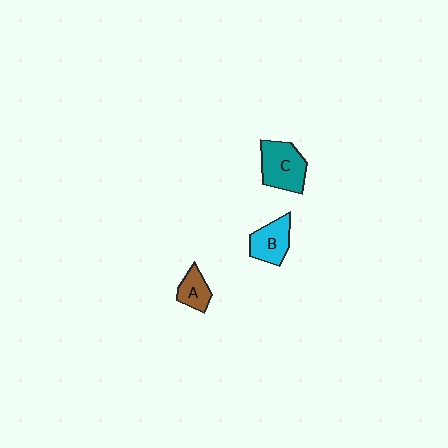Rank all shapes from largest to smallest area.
From largest to smallest: C (teal), B (cyan), A (brown).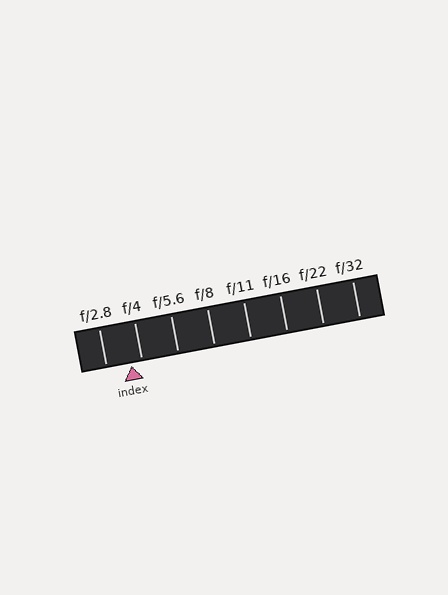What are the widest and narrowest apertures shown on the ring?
The widest aperture shown is f/2.8 and the narrowest is f/32.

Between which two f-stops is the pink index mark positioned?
The index mark is between f/2.8 and f/4.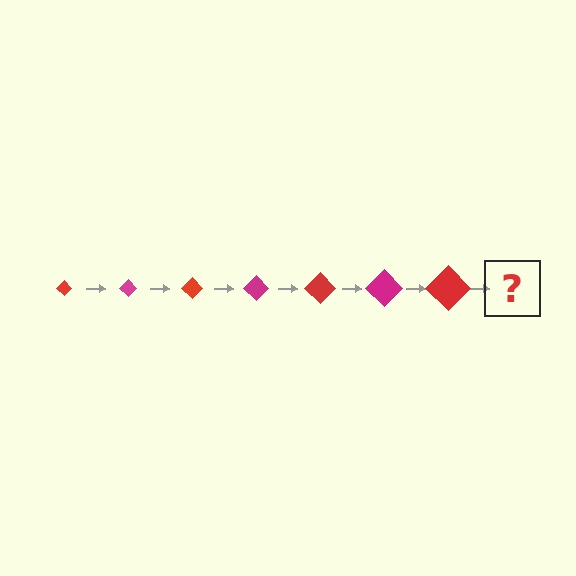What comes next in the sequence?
The next element should be a magenta diamond, larger than the previous one.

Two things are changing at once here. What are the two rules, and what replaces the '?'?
The two rules are that the diamond grows larger each step and the color cycles through red and magenta. The '?' should be a magenta diamond, larger than the previous one.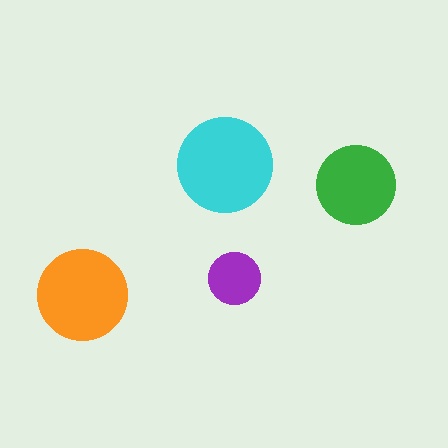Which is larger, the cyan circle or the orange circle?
The cyan one.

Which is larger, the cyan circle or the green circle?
The cyan one.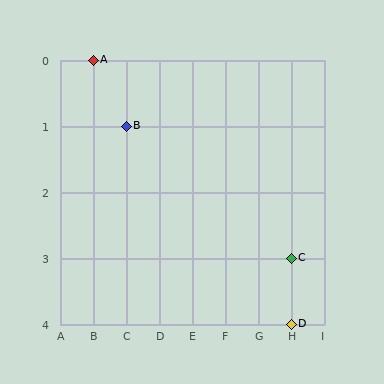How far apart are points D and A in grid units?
Points D and A are 6 columns and 4 rows apart (about 7.2 grid units diagonally).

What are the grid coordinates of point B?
Point B is at grid coordinates (C, 1).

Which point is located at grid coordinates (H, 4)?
Point D is at (H, 4).